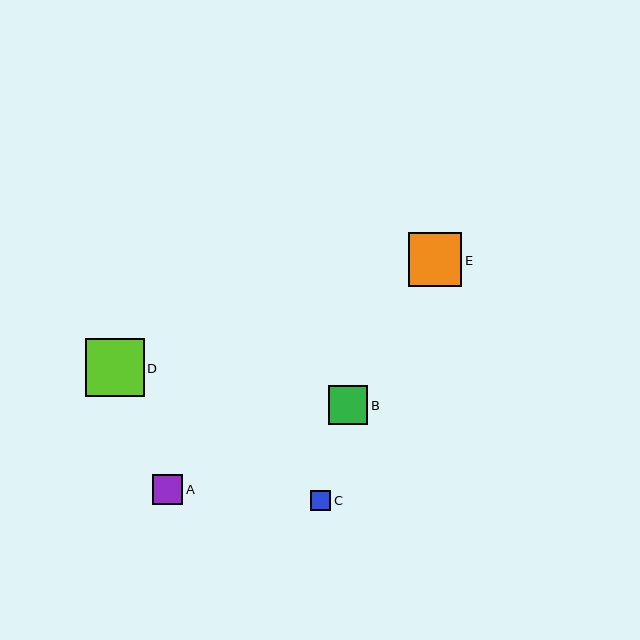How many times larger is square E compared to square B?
Square E is approximately 1.4 times the size of square B.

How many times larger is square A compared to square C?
Square A is approximately 1.5 times the size of square C.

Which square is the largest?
Square D is the largest with a size of approximately 58 pixels.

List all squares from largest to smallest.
From largest to smallest: D, E, B, A, C.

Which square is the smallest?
Square C is the smallest with a size of approximately 20 pixels.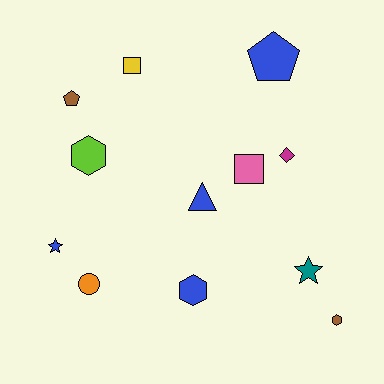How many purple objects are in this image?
There are no purple objects.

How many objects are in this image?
There are 12 objects.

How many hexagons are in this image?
There are 3 hexagons.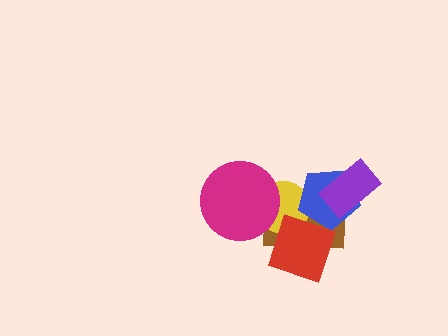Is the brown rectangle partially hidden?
Yes, it is partially covered by another shape.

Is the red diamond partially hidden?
No, no other shape covers it.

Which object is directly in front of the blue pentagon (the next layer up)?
The purple rectangle is directly in front of the blue pentagon.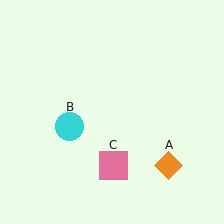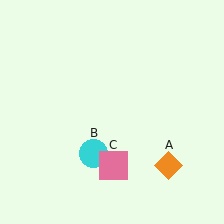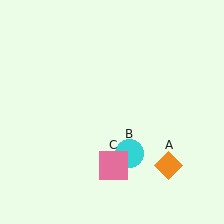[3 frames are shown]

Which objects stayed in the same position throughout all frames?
Orange diamond (object A) and pink square (object C) remained stationary.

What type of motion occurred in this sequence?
The cyan circle (object B) rotated counterclockwise around the center of the scene.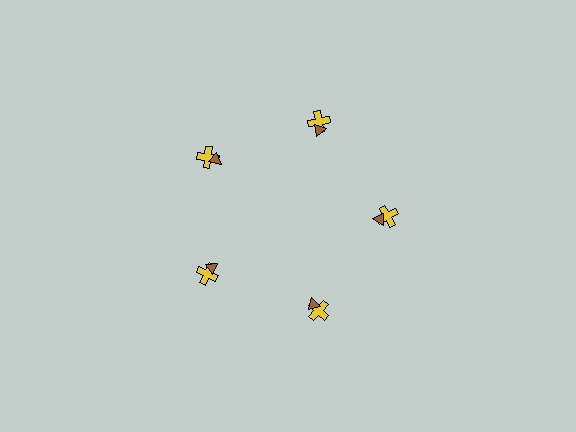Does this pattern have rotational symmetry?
Yes, this pattern has 5-fold rotational symmetry. It looks the same after rotating 72 degrees around the center.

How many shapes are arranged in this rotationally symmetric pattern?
There are 10 shapes, arranged in 5 groups of 2.